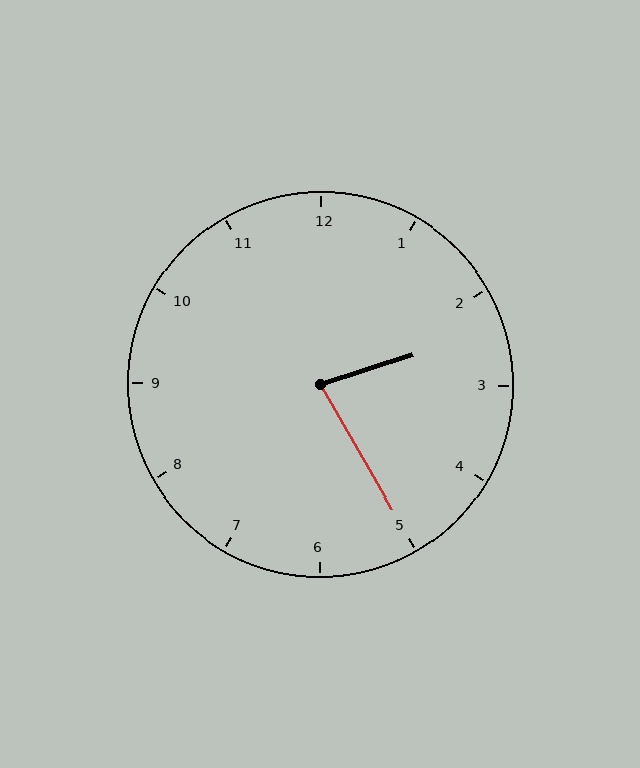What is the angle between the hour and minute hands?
Approximately 78 degrees.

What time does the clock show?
2:25.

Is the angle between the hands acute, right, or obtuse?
It is acute.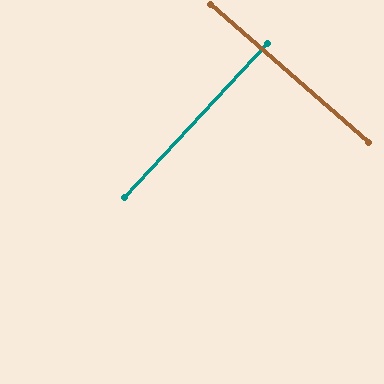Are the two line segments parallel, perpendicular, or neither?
Perpendicular — they meet at approximately 88°.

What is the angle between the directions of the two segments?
Approximately 88 degrees.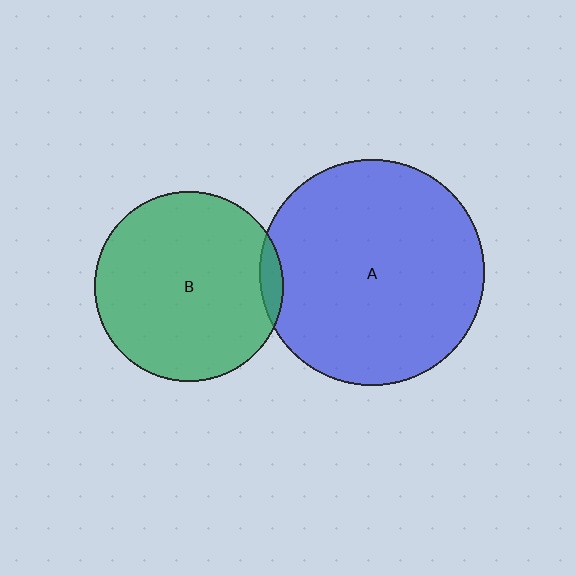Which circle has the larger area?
Circle A (blue).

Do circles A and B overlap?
Yes.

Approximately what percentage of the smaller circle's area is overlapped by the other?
Approximately 5%.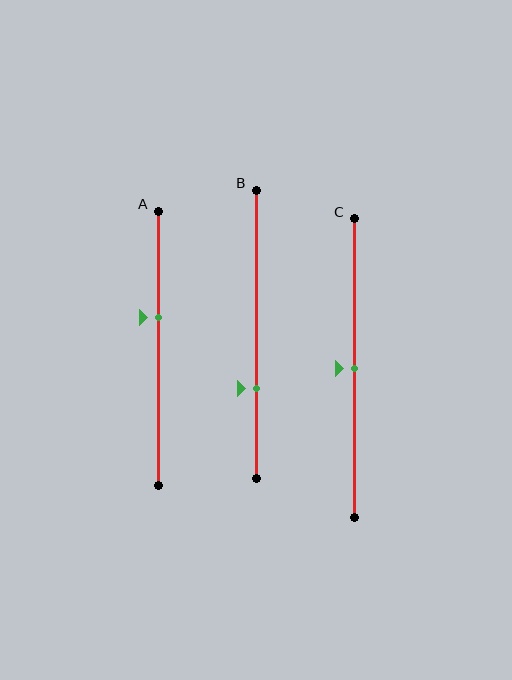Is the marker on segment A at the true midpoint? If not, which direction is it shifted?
No, the marker on segment A is shifted upward by about 11% of the segment length.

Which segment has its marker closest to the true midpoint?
Segment C has its marker closest to the true midpoint.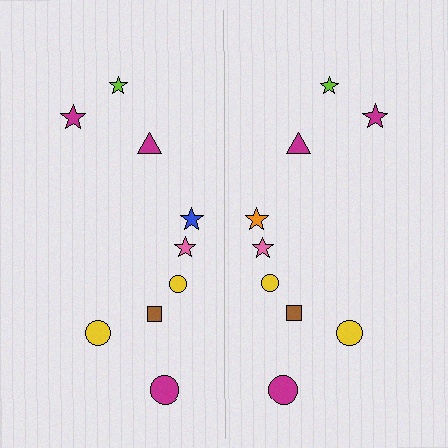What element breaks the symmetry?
The orange star on the right side breaks the symmetry — its mirror counterpart is blue.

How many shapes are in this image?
There are 18 shapes in this image.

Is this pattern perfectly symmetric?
No, the pattern is not perfectly symmetric. The orange star on the right side breaks the symmetry — its mirror counterpart is blue.